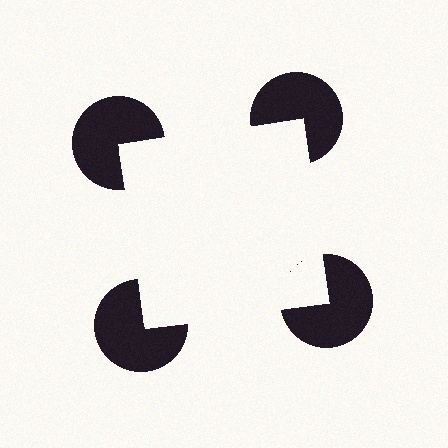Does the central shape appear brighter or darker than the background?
It typically appears slightly brighter than the background, even though no actual brightness change is drawn.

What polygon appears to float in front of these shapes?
An illusory square — its edges are inferred from the aligned wedge cuts in the pac-man discs, not physically drawn.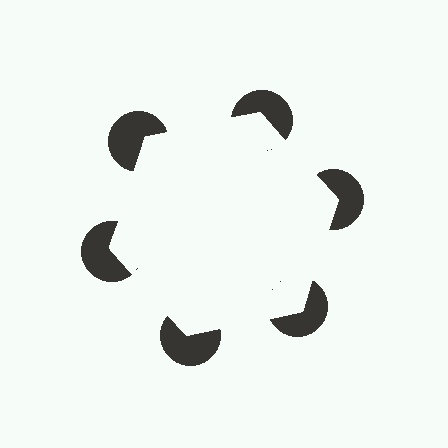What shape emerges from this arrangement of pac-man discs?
An illusory hexagon — its edges are inferred from the aligned wedge cuts in the pac-man discs, not physically drawn.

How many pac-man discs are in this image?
There are 6 — one at each vertex of the illusory hexagon.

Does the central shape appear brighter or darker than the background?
It typically appears slightly brighter than the background, even though no actual brightness change is drawn.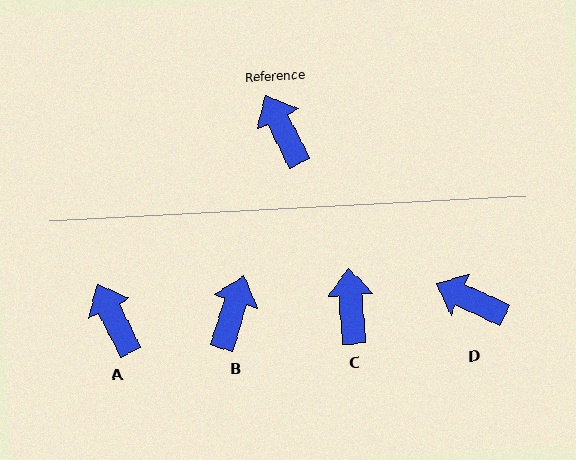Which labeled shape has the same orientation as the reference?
A.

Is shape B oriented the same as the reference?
No, it is off by about 44 degrees.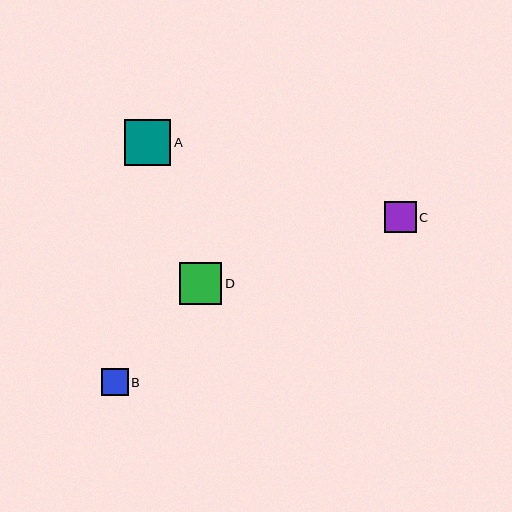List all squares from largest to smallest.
From largest to smallest: A, D, C, B.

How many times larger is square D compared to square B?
Square D is approximately 1.6 times the size of square B.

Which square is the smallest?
Square B is the smallest with a size of approximately 27 pixels.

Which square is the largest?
Square A is the largest with a size of approximately 46 pixels.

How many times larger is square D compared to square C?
Square D is approximately 1.4 times the size of square C.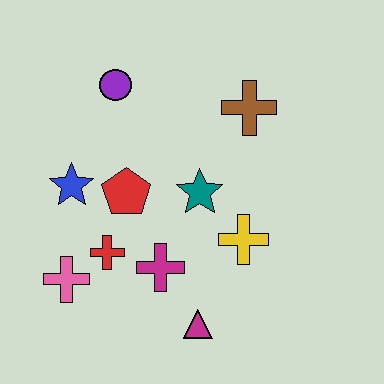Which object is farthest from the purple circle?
The magenta triangle is farthest from the purple circle.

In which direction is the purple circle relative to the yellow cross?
The purple circle is above the yellow cross.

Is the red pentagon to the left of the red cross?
No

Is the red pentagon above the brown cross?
No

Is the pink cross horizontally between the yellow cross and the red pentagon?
No